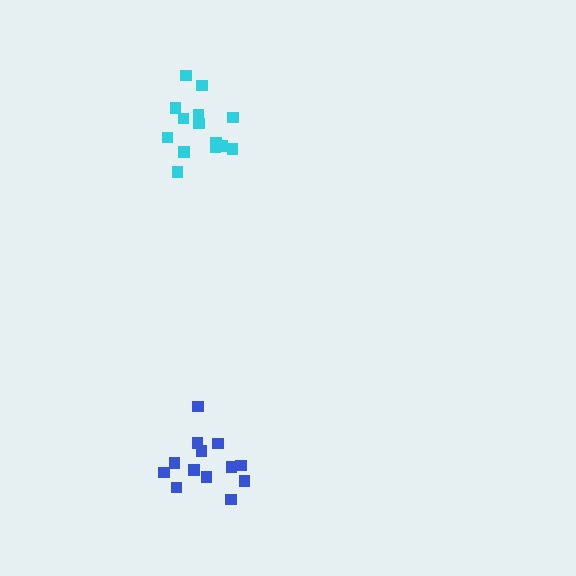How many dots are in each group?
Group 1: 13 dots, Group 2: 14 dots (27 total).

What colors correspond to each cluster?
The clusters are colored: blue, cyan.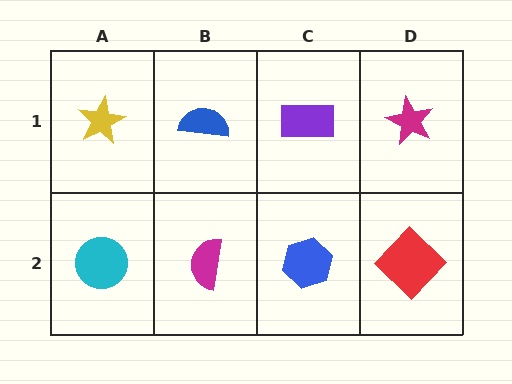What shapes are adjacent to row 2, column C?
A purple rectangle (row 1, column C), a magenta semicircle (row 2, column B), a red diamond (row 2, column D).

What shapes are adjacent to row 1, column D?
A red diamond (row 2, column D), a purple rectangle (row 1, column C).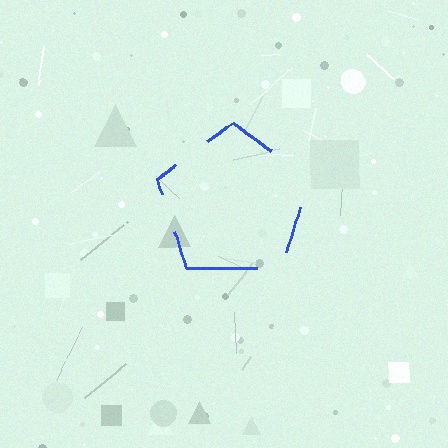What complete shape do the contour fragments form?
The contour fragments form a pentagon.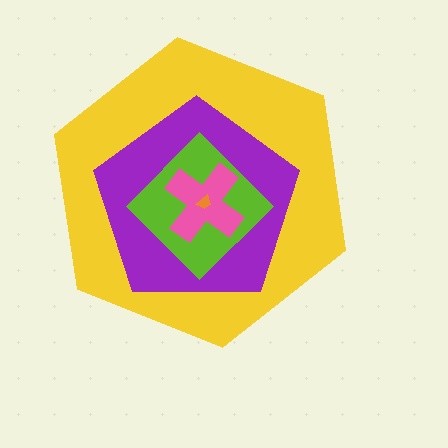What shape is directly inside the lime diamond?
The pink cross.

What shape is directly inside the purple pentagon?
The lime diamond.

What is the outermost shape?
The yellow hexagon.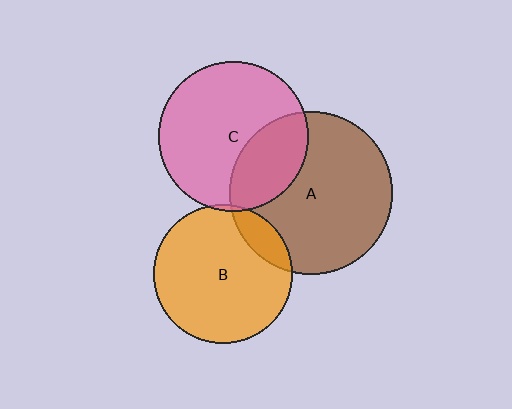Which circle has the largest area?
Circle A (brown).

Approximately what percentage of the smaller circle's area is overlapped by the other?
Approximately 5%.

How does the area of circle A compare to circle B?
Approximately 1.4 times.